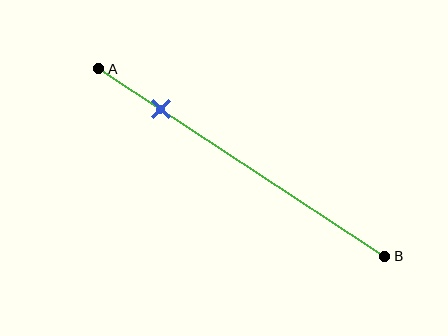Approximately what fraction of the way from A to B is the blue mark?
The blue mark is approximately 20% of the way from A to B.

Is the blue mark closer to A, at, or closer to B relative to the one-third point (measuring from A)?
The blue mark is closer to point A than the one-third point of segment AB.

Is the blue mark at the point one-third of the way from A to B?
No, the mark is at about 20% from A, not at the 33% one-third point.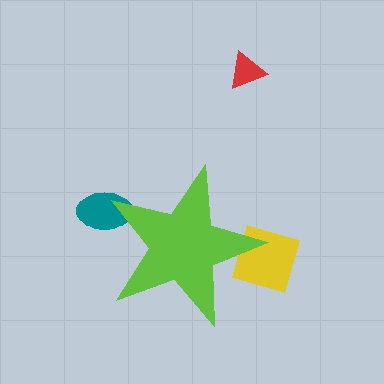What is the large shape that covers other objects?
A lime star.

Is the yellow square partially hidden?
Yes, the yellow square is partially hidden behind the lime star.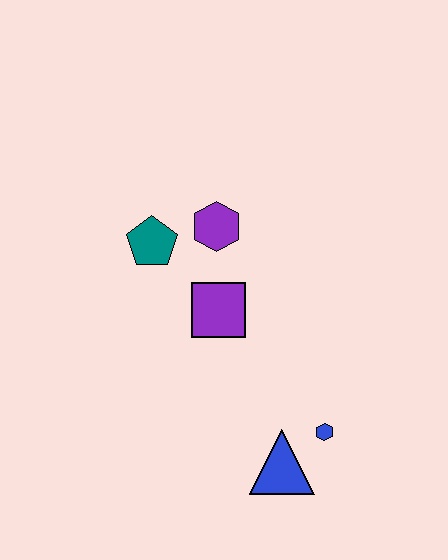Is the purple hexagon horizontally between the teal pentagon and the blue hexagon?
Yes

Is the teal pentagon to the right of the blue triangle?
No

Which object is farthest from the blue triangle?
The teal pentagon is farthest from the blue triangle.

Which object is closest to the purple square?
The purple hexagon is closest to the purple square.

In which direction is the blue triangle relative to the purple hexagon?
The blue triangle is below the purple hexagon.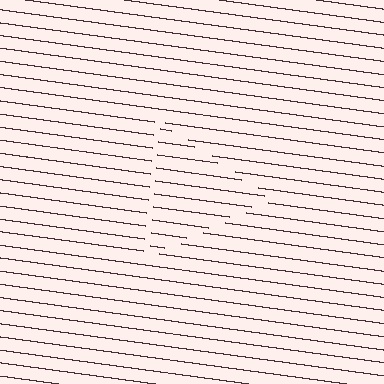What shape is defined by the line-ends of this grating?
An illusory triangle. The interior of the shape contains the same grating, shifted by half a period — the contour is defined by the phase discontinuity where line-ends from the inner and outer gratings abut.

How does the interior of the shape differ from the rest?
The interior of the shape contains the same grating, shifted by half a period — the contour is defined by the phase discontinuity where line-ends from the inner and outer gratings abut.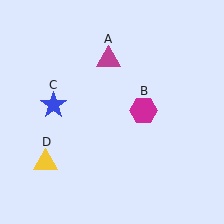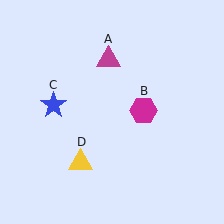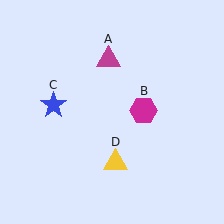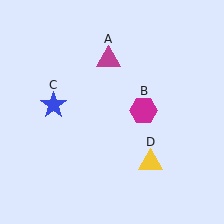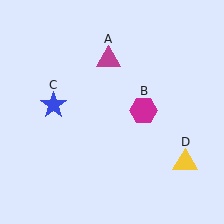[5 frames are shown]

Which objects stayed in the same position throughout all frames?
Magenta triangle (object A) and magenta hexagon (object B) and blue star (object C) remained stationary.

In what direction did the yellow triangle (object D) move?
The yellow triangle (object D) moved right.